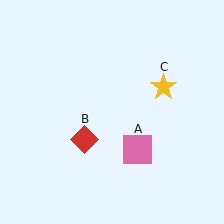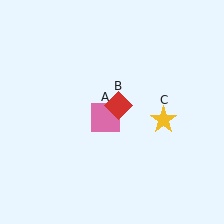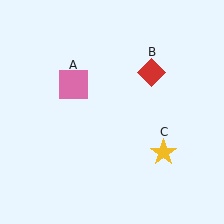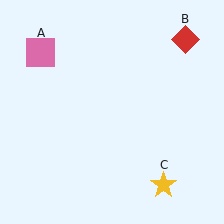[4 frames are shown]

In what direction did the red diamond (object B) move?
The red diamond (object B) moved up and to the right.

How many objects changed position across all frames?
3 objects changed position: pink square (object A), red diamond (object B), yellow star (object C).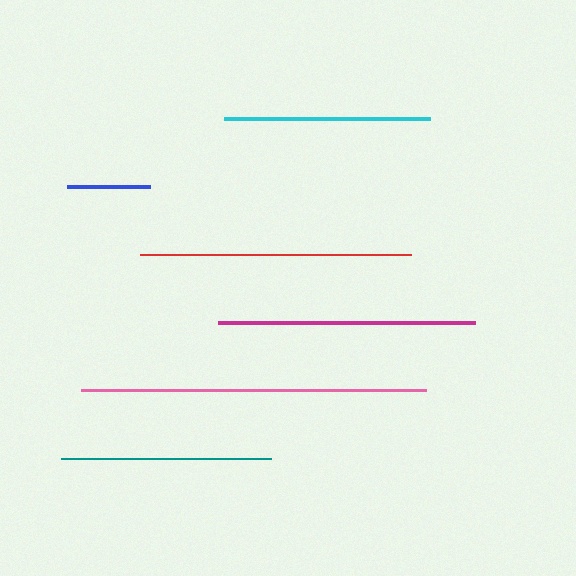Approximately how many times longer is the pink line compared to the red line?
The pink line is approximately 1.3 times the length of the red line.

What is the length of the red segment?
The red segment is approximately 270 pixels long.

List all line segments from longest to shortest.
From longest to shortest: pink, red, magenta, teal, cyan, blue.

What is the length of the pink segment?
The pink segment is approximately 345 pixels long.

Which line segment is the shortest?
The blue line is the shortest at approximately 83 pixels.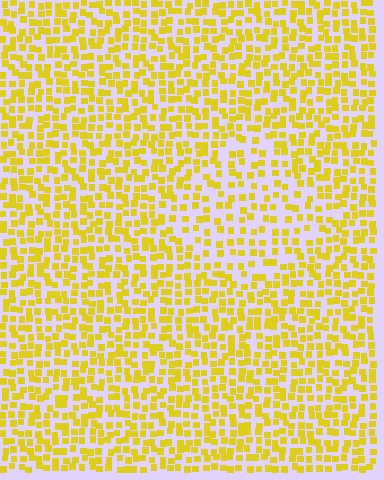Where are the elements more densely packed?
The elements are more densely packed outside the diamond boundary.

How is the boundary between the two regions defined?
The boundary is defined by a change in element density (approximately 1.7x ratio). All elements are the same color, size, and shape.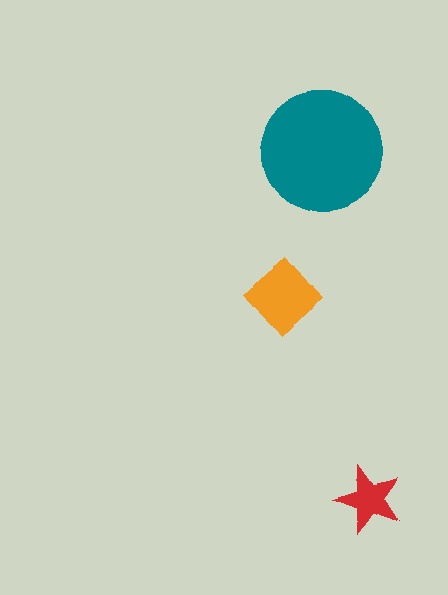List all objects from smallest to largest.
The red star, the orange diamond, the teal circle.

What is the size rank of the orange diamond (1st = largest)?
2nd.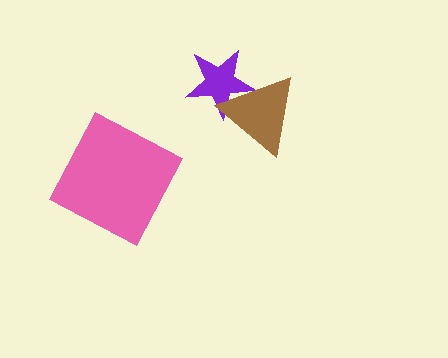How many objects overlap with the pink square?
0 objects overlap with the pink square.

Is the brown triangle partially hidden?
No, no other shape covers it.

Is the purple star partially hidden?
Yes, it is partially covered by another shape.